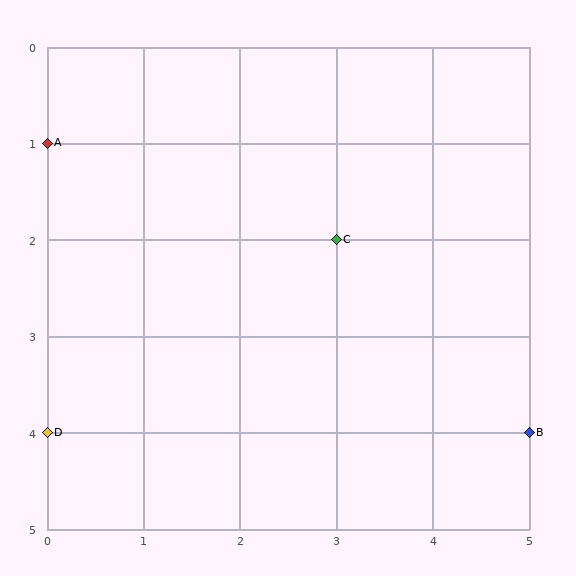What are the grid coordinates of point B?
Point B is at grid coordinates (5, 4).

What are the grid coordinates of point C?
Point C is at grid coordinates (3, 2).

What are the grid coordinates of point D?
Point D is at grid coordinates (0, 4).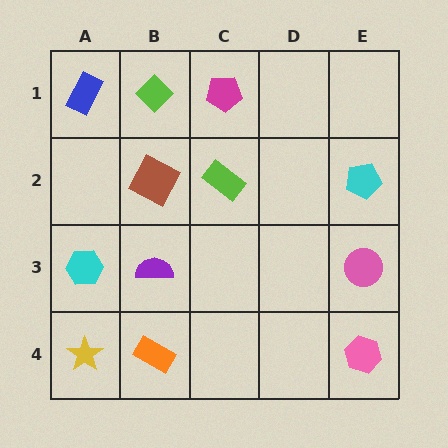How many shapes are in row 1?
3 shapes.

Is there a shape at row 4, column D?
No, that cell is empty.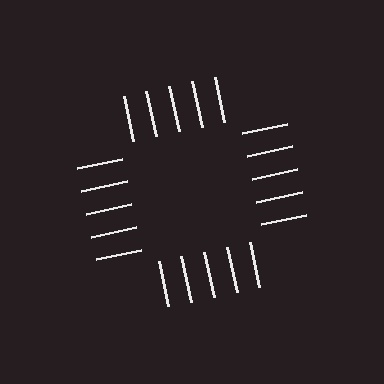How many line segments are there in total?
20 — 5 along each of the 4 edges.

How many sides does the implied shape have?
4 sides — the line-ends trace a square.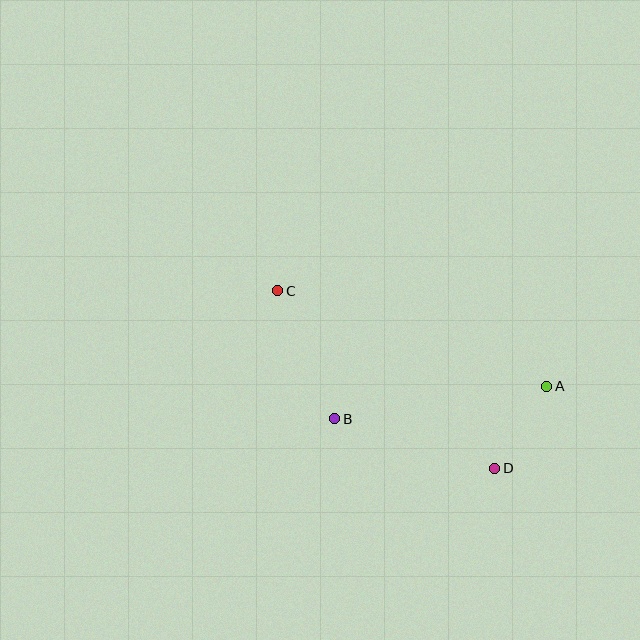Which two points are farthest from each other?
Points A and C are farthest from each other.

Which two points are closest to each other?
Points A and D are closest to each other.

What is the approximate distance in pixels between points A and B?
The distance between A and B is approximately 215 pixels.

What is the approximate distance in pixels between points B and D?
The distance between B and D is approximately 168 pixels.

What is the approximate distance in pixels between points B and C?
The distance between B and C is approximately 140 pixels.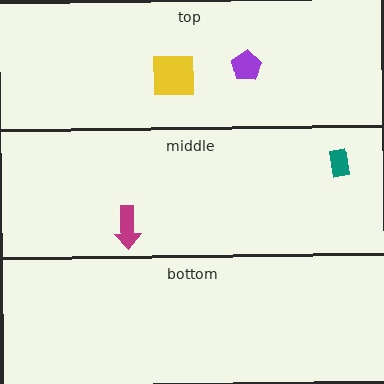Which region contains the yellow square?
The top region.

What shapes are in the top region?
The purple pentagon, the yellow square.